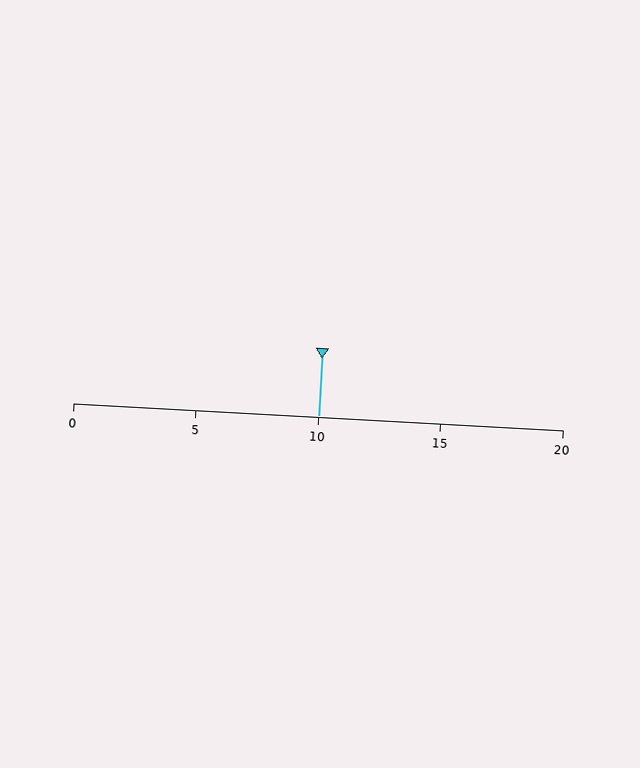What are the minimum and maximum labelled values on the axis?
The axis runs from 0 to 20.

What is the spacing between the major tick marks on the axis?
The major ticks are spaced 5 apart.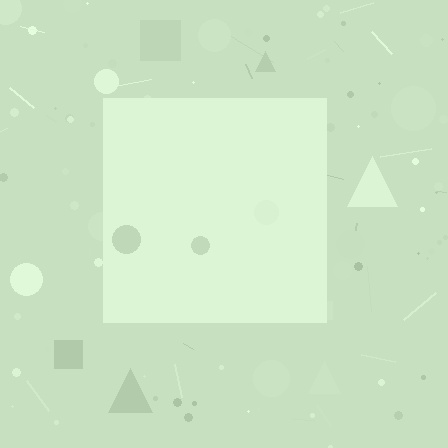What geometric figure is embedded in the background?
A square is embedded in the background.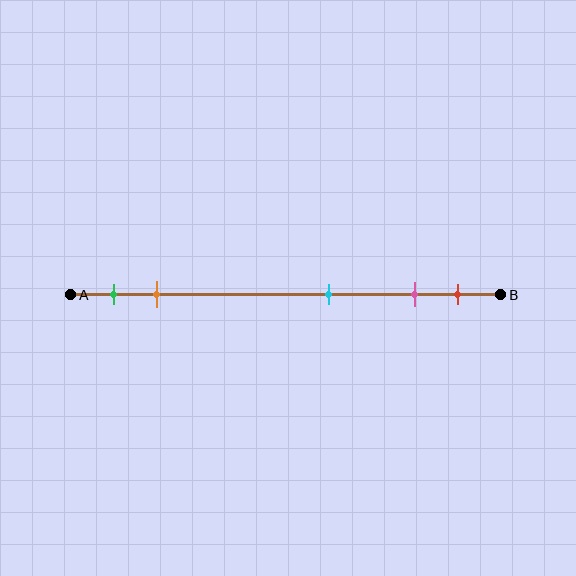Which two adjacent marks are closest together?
The pink and red marks are the closest adjacent pair.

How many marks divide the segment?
There are 5 marks dividing the segment.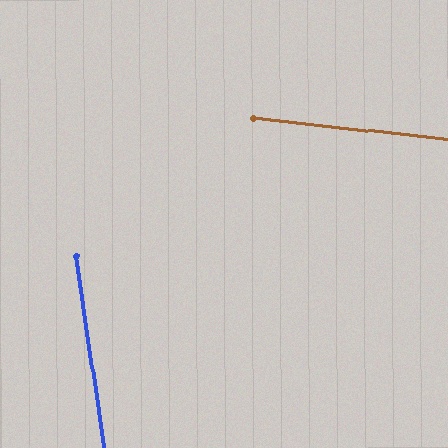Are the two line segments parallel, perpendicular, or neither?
Neither parallel nor perpendicular — they differ by about 75°.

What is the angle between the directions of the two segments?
Approximately 75 degrees.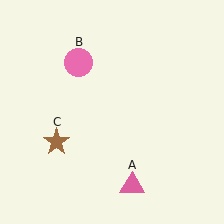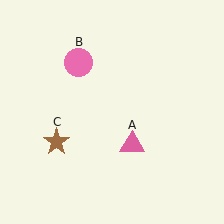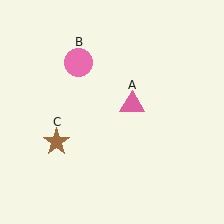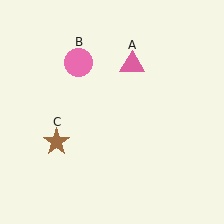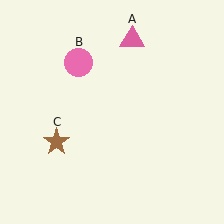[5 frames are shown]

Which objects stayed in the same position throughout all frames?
Pink circle (object B) and brown star (object C) remained stationary.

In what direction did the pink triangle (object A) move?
The pink triangle (object A) moved up.